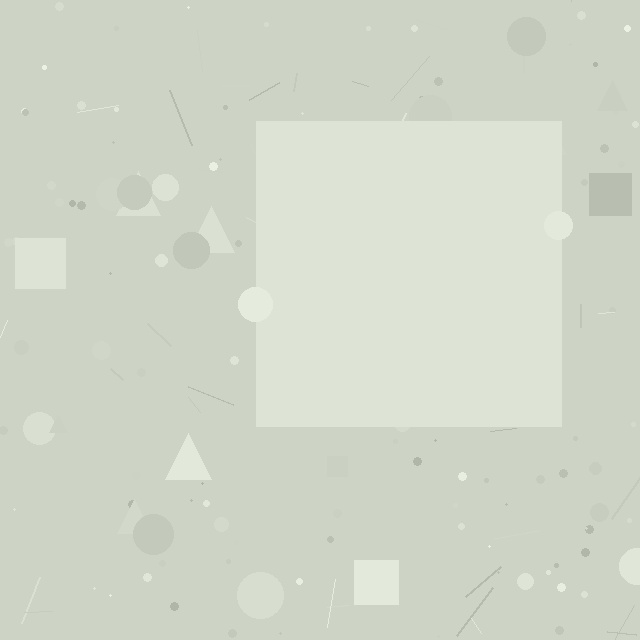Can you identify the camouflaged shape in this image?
The camouflaged shape is a square.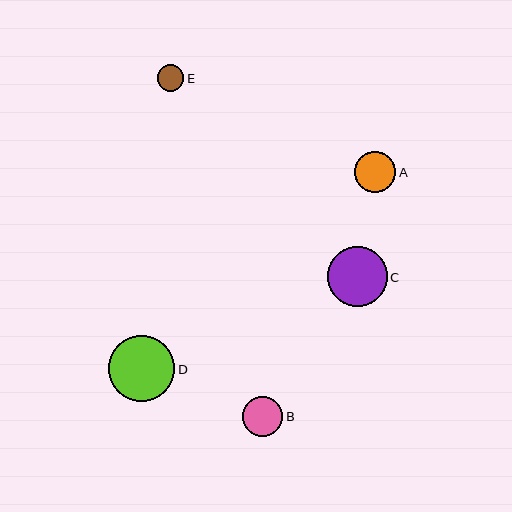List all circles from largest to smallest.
From largest to smallest: D, C, B, A, E.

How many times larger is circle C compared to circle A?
Circle C is approximately 1.5 times the size of circle A.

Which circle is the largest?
Circle D is the largest with a size of approximately 66 pixels.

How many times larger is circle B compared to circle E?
Circle B is approximately 1.5 times the size of circle E.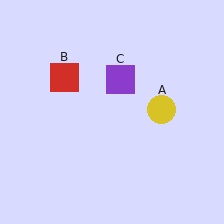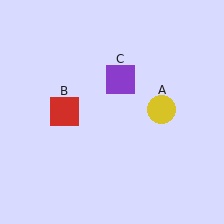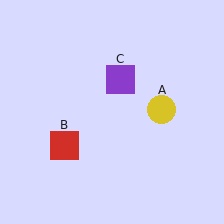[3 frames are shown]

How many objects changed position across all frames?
1 object changed position: red square (object B).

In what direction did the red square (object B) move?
The red square (object B) moved down.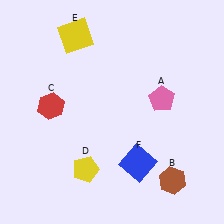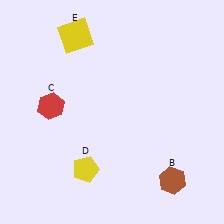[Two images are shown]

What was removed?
The blue square (F), the pink pentagon (A) were removed in Image 2.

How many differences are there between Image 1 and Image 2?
There are 2 differences between the two images.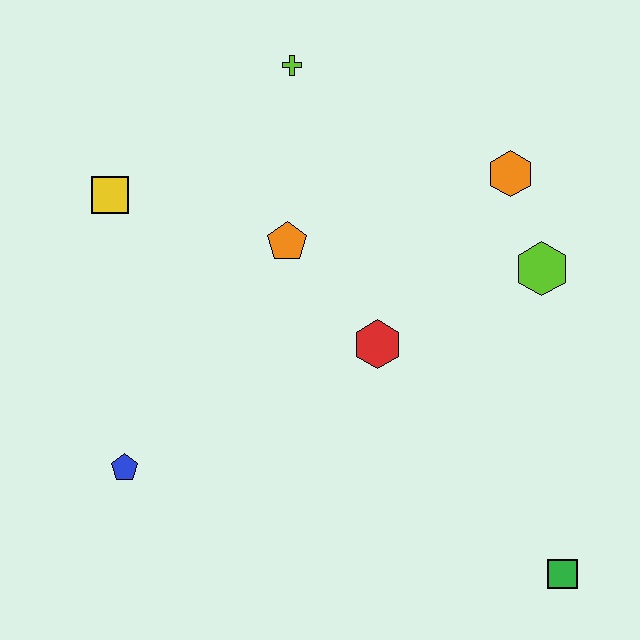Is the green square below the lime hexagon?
Yes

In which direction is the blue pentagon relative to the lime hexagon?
The blue pentagon is to the left of the lime hexagon.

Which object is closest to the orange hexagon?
The lime hexagon is closest to the orange hexagon.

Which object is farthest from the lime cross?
The green square is farthest from the lime cross.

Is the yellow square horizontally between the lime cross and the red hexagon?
No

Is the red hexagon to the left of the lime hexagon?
Yes